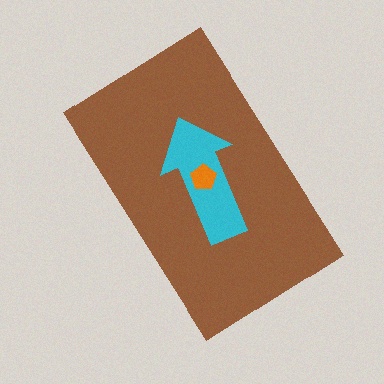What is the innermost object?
The orange pentagon.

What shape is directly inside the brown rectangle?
The cyan arrow.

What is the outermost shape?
The brown rectangle.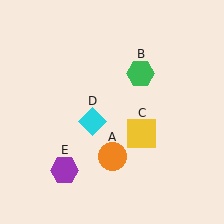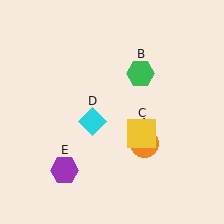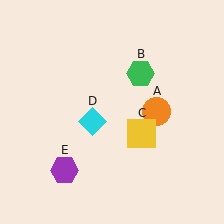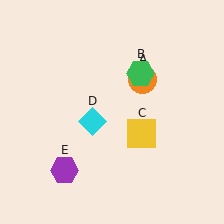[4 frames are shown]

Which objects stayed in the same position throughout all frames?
Green hexagon (object B) and yellow square (object C) and cyan diamond (object D) and purple hexagon (object E) remained stationary.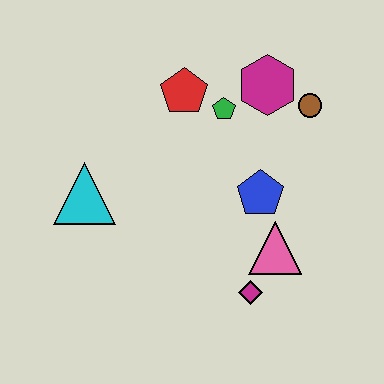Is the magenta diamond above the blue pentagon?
No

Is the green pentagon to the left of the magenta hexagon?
Yes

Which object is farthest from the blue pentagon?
The cyan triangle is farthest from the blue pentagon.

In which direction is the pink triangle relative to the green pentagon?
The pink triangle is below the green pentagon.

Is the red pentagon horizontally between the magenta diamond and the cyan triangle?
Yes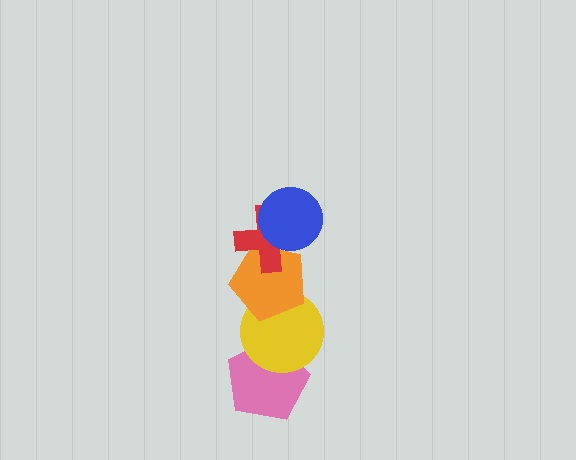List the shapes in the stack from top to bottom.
From top to bottom: the blue circle, the red cross, the orange pentagon, the yellow circle, the pink pentagon.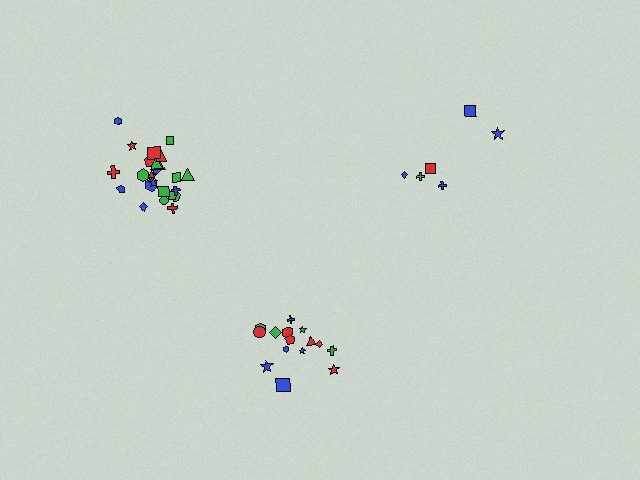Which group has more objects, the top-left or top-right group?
The top-left group.